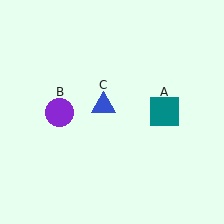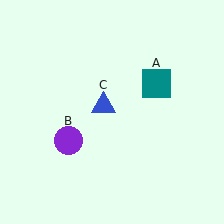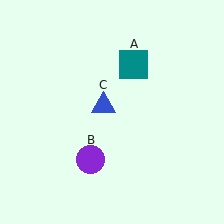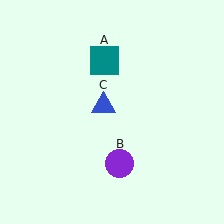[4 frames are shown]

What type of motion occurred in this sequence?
The teal square (object A), purple circle (object B) rotated counterclockwise around the center of the scene.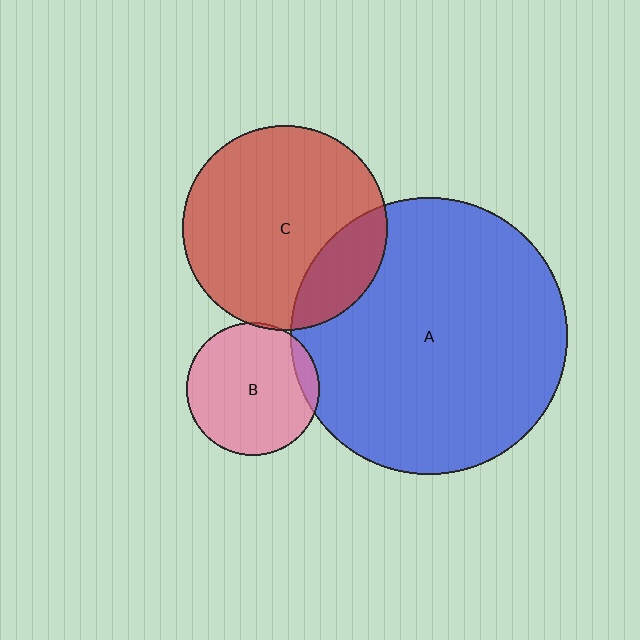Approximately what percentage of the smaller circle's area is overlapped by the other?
Approximately 20%.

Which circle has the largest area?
Circle A (blue).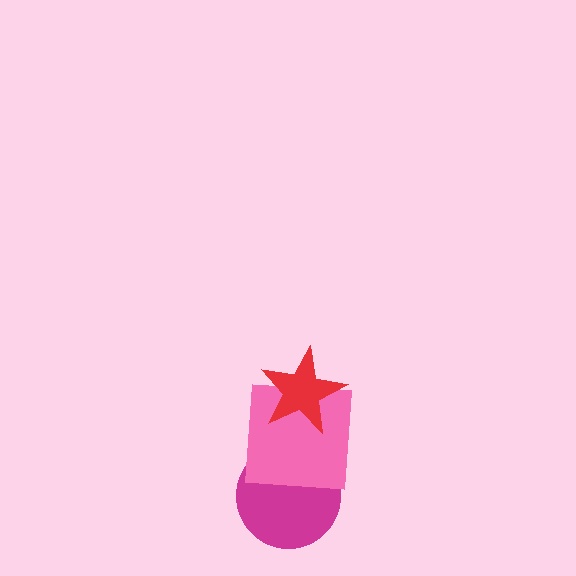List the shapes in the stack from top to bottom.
From top to bottom: the red star, the pink square, the magenta circle.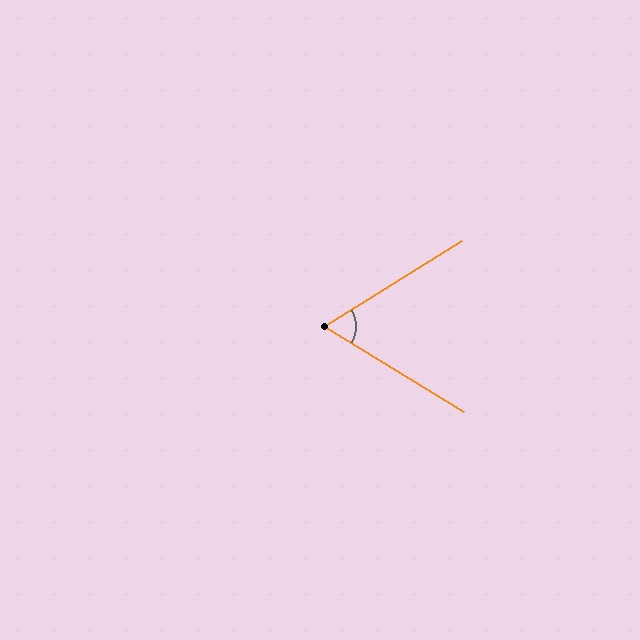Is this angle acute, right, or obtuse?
It is acute.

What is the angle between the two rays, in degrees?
Approximately 63 degrees.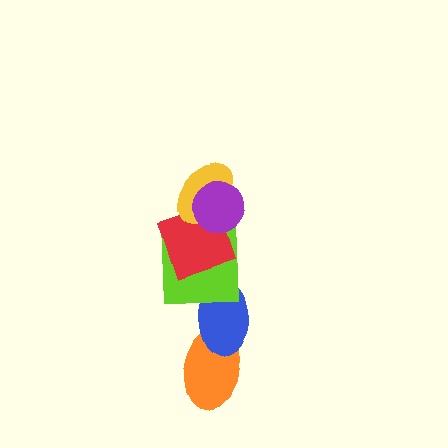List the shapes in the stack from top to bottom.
From top to bottom: the purple circle, the yellow ellipse, the red square, the lime square, the blue ellipse, the orange ellipse.